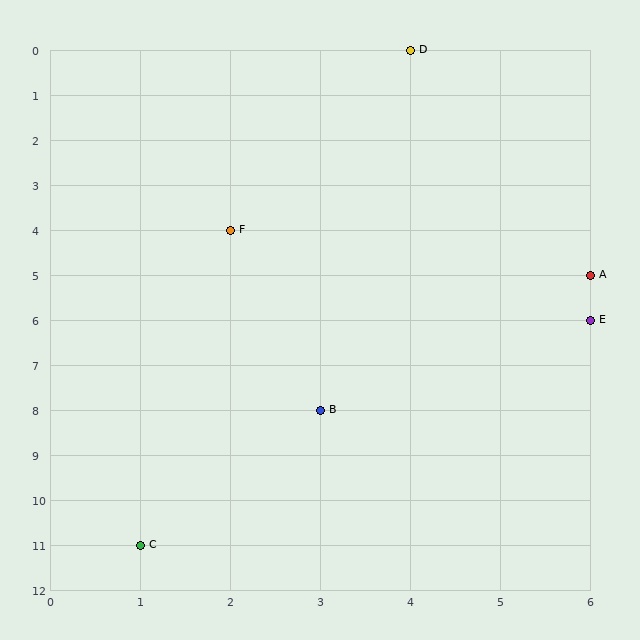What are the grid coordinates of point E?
Point E is at grid coordinates (6, 6).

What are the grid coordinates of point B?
Point B is at grid coordinates (3, 8).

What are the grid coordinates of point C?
Point C is at grid coordinates (1, 11).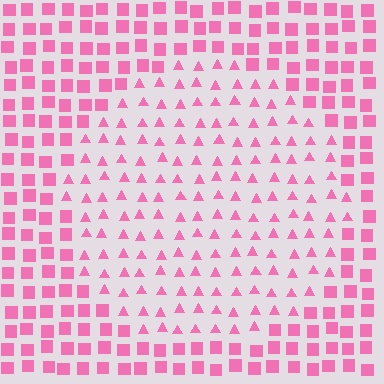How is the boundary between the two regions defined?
The boundary is defined by a change in element shape: triangles inside vs. squares outside. All elements share the same color and spacing.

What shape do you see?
I see a circle.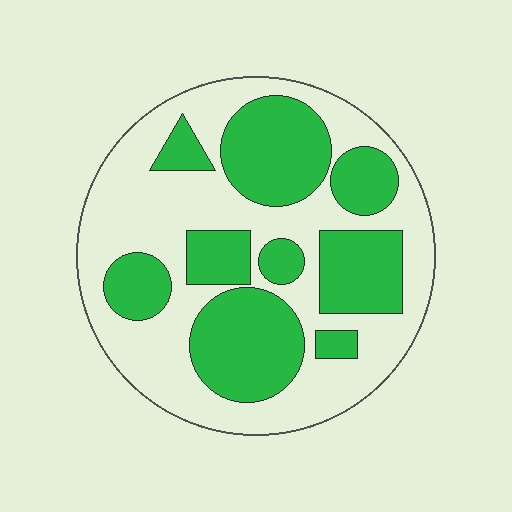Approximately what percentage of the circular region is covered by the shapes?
Approximately 45%.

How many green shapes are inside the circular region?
9.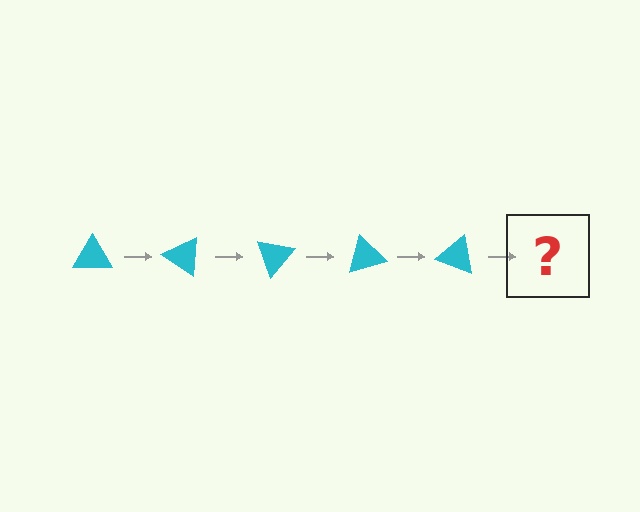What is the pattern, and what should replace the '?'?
The pattern is that the triangle rotates 35 degrees each step. The '?' should be a cyan triangle rotated 175 degrees.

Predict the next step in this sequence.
The next step is a cyan triangle rotated 175 degrees.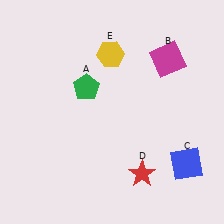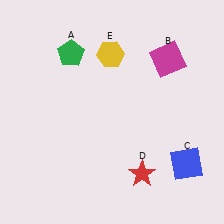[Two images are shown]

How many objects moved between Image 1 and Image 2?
1 object moved between the two images.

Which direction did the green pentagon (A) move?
The green pentagon (A) moved up.